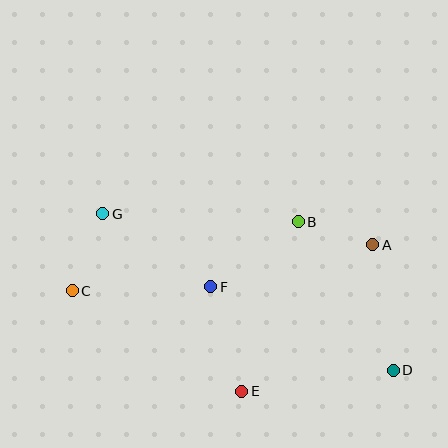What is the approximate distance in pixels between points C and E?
The distance between C and E is approximately 197 pixels.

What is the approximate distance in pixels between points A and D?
The distance between A and D is approximately 127 pixels.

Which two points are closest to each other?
Points A and B are closest to each other.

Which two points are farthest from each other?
Points C and D are farthest from each other.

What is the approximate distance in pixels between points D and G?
The distance between D and G is approximately 330 pixels.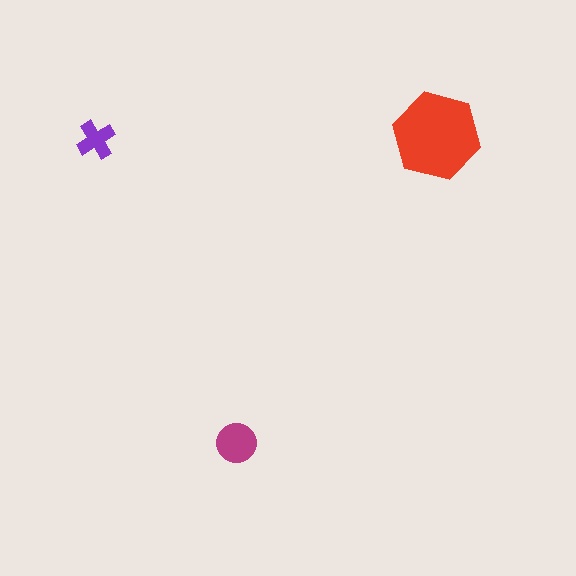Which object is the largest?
The red hexagon.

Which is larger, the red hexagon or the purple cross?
The red hexagon.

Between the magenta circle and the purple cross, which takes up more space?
The magenta circle.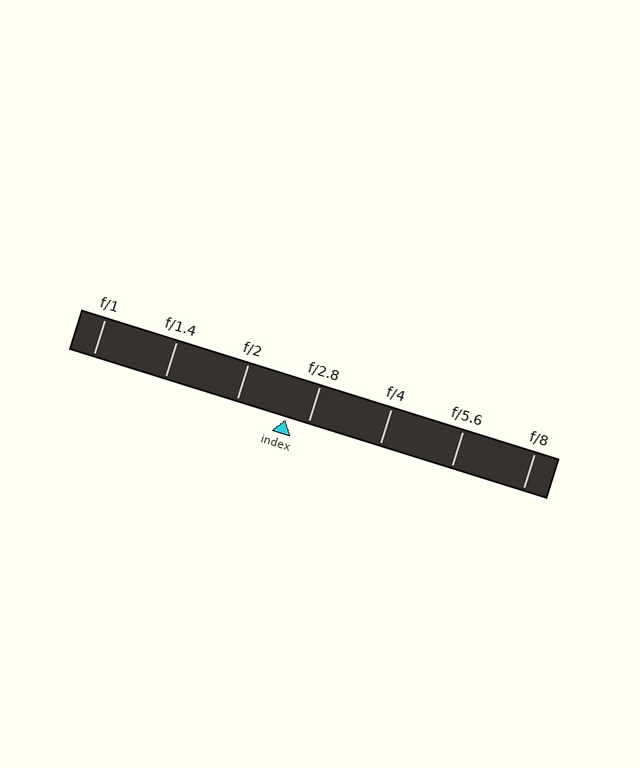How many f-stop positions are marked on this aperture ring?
There are 7 f-stop positions marked.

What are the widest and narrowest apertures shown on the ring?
The widest aperture shown is f/1 and the narrowest is f/8.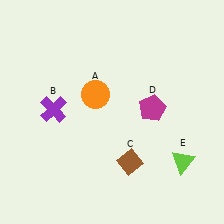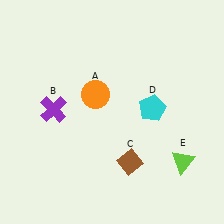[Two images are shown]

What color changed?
The pentagon (D) changed from magenta in Image 1 to cyan in Image 2.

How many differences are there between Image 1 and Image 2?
There is 1 difference between the two images.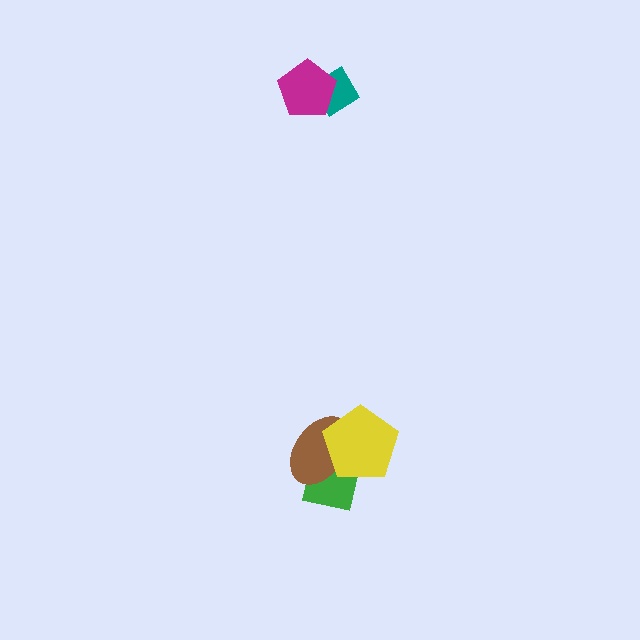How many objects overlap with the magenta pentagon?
1 object overlaps with the magenta pentagon.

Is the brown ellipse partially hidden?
Yes, it is partially covered by another shape.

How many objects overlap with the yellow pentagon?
2 objects overlap with the yellow pentagon.